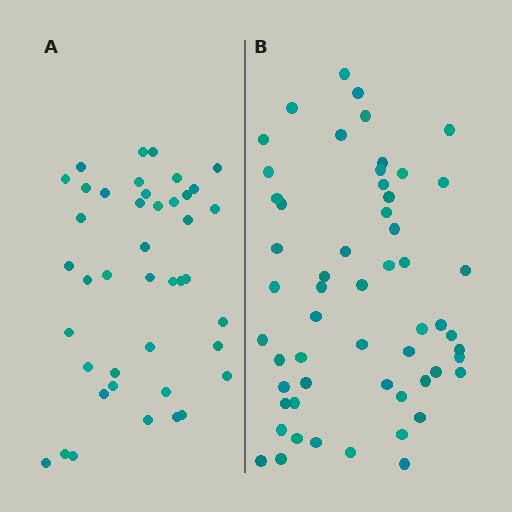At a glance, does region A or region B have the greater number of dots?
Region B (the right region) has more dots.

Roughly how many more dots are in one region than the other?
Region B has approximately 15 more dots than region A.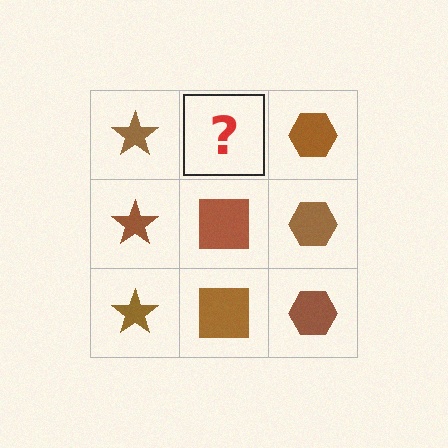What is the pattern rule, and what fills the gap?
The rule is that each column has a consistent shape. The gap should be filled with a brown square.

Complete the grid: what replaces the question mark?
The question mark should be replaced with a brown square.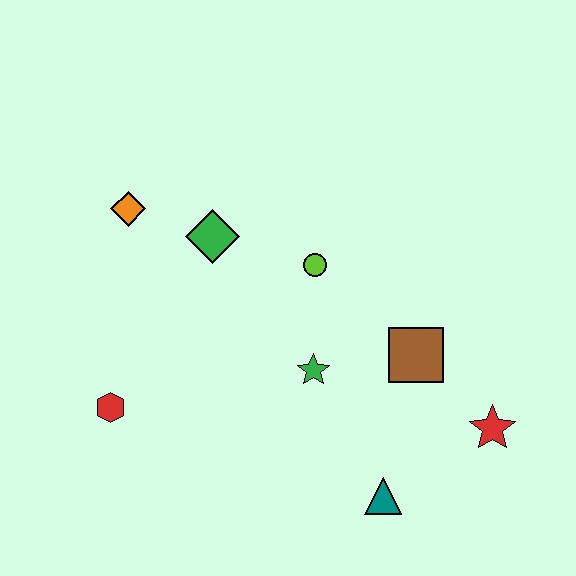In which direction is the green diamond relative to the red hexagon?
The green diamond is above the red hexagon.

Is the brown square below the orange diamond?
Yes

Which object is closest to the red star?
The brown square is closest to the red star.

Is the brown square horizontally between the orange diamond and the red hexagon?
No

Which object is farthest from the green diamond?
The red star is farthest from the green diamond.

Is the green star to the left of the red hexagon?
No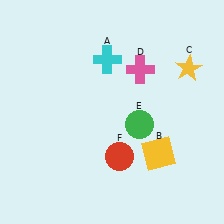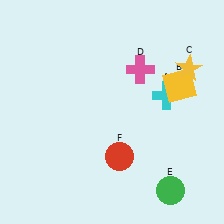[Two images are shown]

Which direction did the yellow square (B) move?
The yellow square (B) moved up.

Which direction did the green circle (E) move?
The green circle (E) moved down.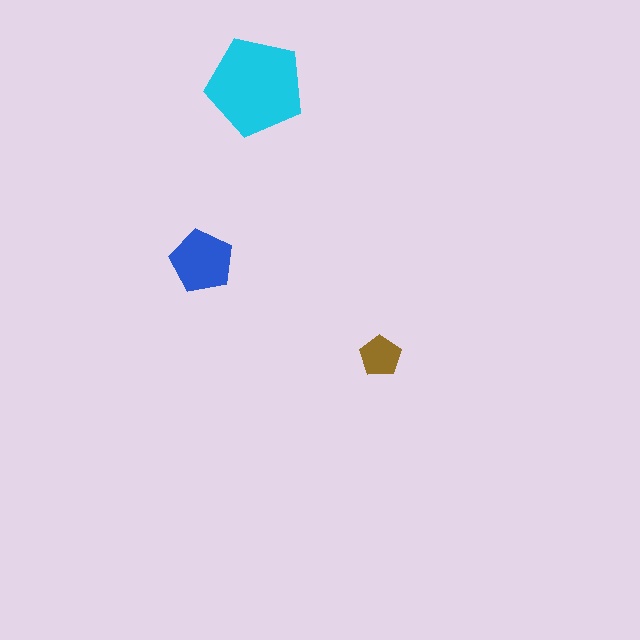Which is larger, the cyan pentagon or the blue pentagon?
The cyan one.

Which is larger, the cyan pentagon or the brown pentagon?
The cyan one.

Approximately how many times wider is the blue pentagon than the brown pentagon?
About 1.5 times wider.